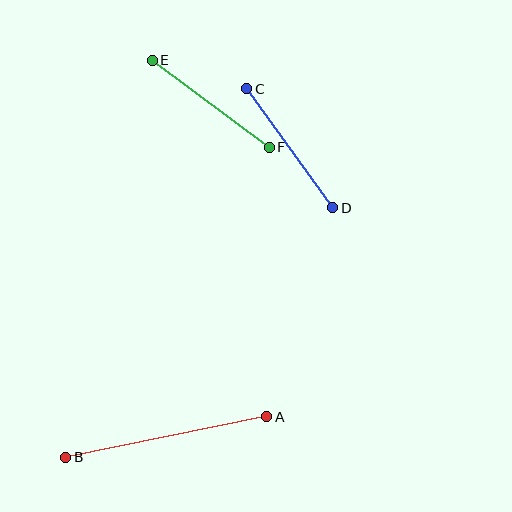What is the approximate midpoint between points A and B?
The midpoint is at approximately (166, 437) pixels.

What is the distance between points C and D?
The distance is approximately 147 pixels.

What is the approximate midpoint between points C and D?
The midpoint is at approximately (290, 148) pixels.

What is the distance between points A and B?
The distance is approximately 205 pixels.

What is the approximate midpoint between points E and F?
The midpoint is at approximately (211, 104) pixels.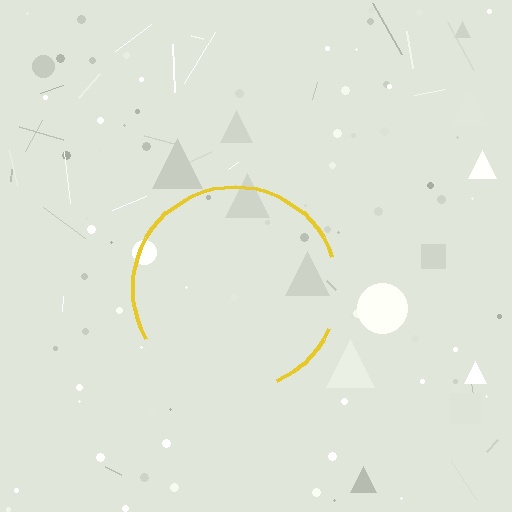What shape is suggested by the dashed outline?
The dashed outline suggests a circle.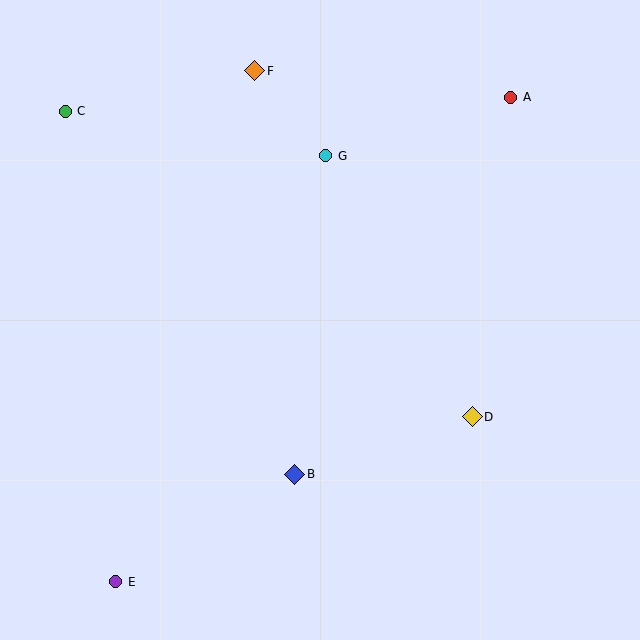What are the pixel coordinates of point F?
Point F is at (255, 71).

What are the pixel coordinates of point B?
Point B is at (295, 474).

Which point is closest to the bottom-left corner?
Point E is closest to the bottom-left corner.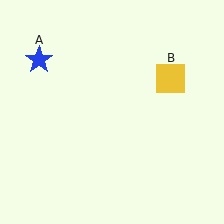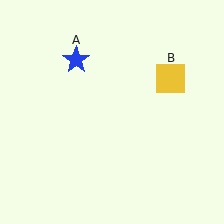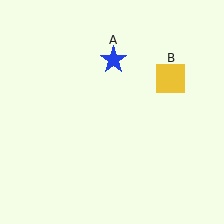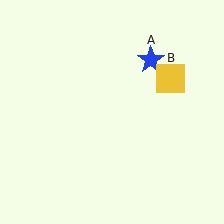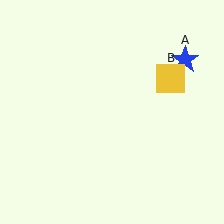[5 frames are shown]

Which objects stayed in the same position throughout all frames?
Yellow square (object B) remained stationary.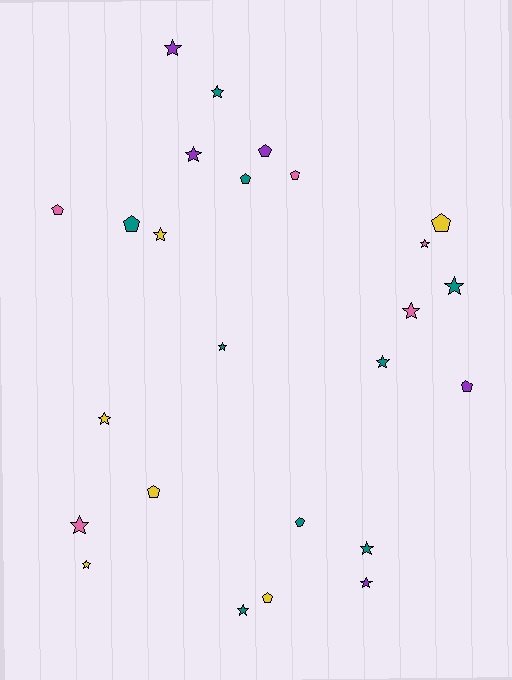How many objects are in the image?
There are 25 objects.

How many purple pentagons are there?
There are 2 purple pentagons.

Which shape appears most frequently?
Star, with 15 objects.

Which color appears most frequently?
Teal, with 9 objects.